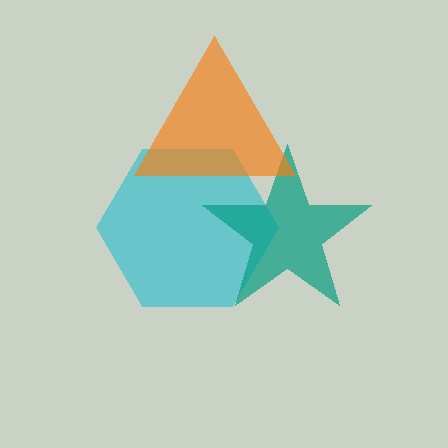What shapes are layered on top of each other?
The layered shapes are: a cyan hexagon, a teal star, an orange triangle.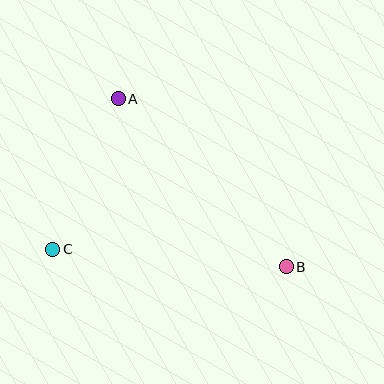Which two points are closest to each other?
Points A and C are closest to each other.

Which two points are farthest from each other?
Points A and B are farthest from each other.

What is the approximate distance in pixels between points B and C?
The distance between B and C is approximately 234 pixels.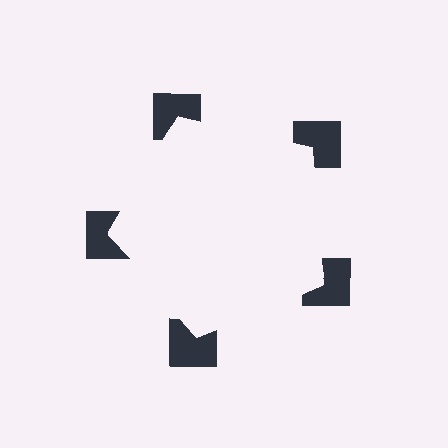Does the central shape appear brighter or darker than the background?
It typically appears slightly brighter than the background, even though no actual brightness change is drawn.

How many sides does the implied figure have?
5 sides.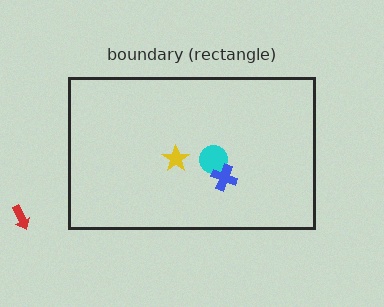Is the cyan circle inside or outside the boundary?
Inside.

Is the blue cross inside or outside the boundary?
Inside.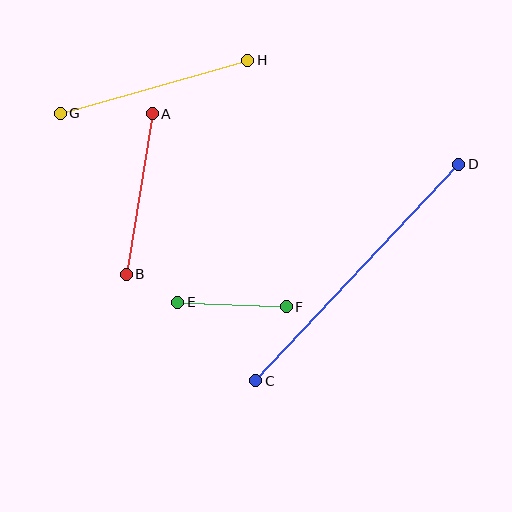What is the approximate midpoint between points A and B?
The midpoint is at approximately (139, 194) pixels.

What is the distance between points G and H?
The distance is approximately 195 pixels.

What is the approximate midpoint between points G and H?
The midpoint is at approximately (154, 87) pixels.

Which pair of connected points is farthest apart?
Points C and D are farthest apart.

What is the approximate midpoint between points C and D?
The midpoint is at approximately (357, 273) pixels.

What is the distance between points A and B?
The distance is approximately 163 pixels.